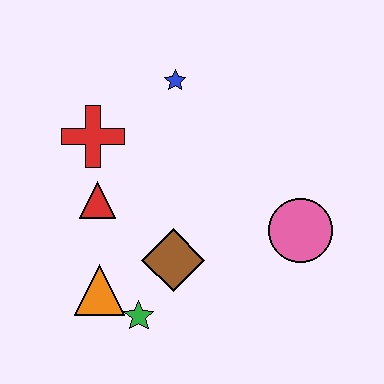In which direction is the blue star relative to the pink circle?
The blue star is above the pink circle.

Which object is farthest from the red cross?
The pink circle is farthest from the red cross.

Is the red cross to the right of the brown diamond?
No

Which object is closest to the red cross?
The red triangle is closest to the red cross.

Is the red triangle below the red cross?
Yes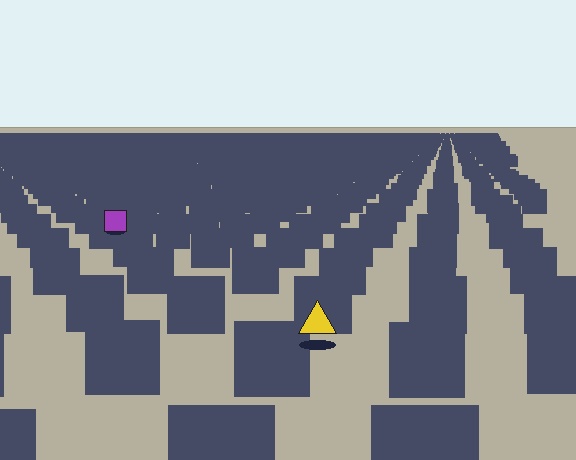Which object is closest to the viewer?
The yellow triangle is closest. The texture marks near it are larger and more spread out.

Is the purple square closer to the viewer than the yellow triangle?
No. The yellow triangle is closer — you can tell from the texture gradient: the ground texture is coarser near it.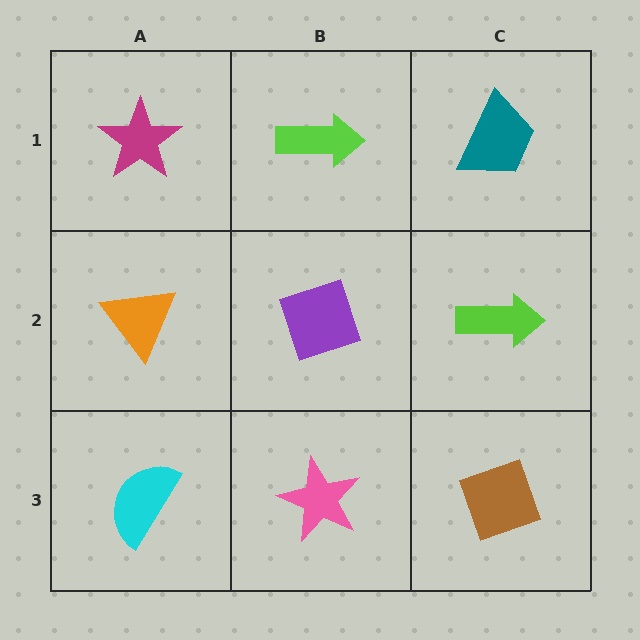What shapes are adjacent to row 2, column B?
A lime arrow (row 1, column B), a pink star (row 3, column B), an orange triangle (row 2, column A), a lime arrow (row 2, column C).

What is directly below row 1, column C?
A lime arrow.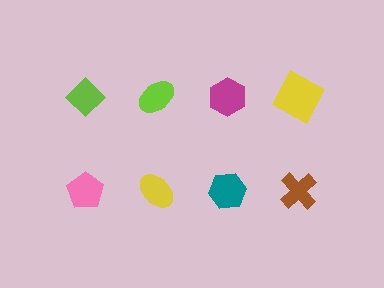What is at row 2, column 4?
A brown cross.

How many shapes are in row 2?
4 shapes.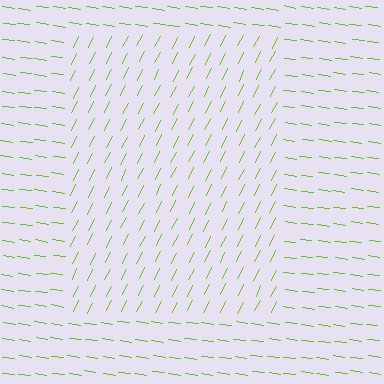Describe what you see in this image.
The image is filled with small lime line segments. A rectangle region in the image has lines oriented differently from the surrounding lines, creating a visible texture boundary.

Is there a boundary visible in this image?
Yes, there is a texture boundary formed by a change in line orientation.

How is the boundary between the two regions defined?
The boundary is defined purely by a change in line orientation (approximately 71 degrees difference). All lines are the same color and thickness.